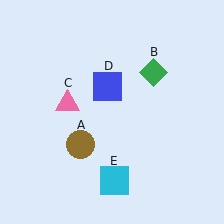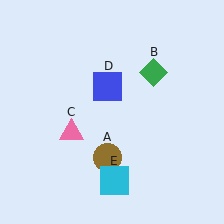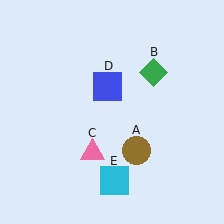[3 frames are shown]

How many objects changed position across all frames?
2 objects changed position: brown circle (object A), pink triangle (object C).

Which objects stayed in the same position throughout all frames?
Green diamond (object B) and blue square (object D) and cyan square (object E) remained stationary.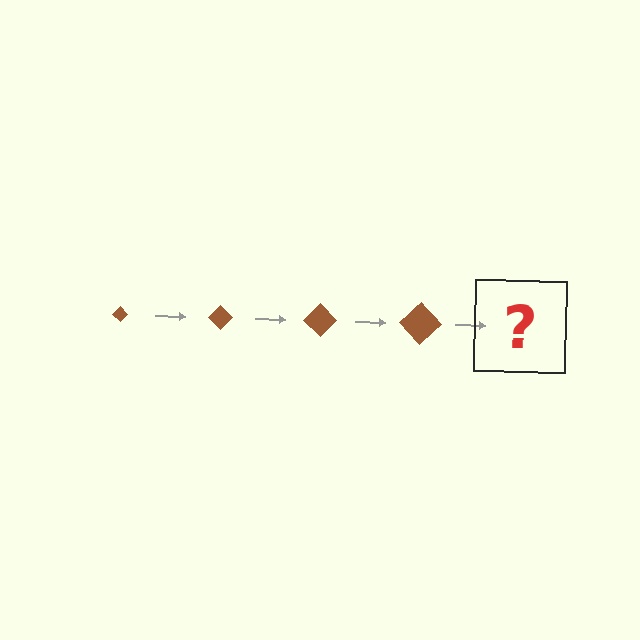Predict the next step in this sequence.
The next step is a brown diamond, larger than the previous one.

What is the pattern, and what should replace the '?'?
The pattern is that the diamond gets progressively larger each step. The '?' should be a brown diamond, larger than the previous one.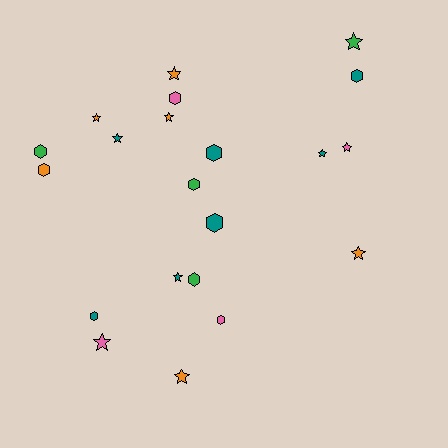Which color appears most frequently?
Teal, with 7 objects.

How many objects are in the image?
There are 21 objects.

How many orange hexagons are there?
There is 1 orange hexagon.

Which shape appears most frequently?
Star, with 11 objects.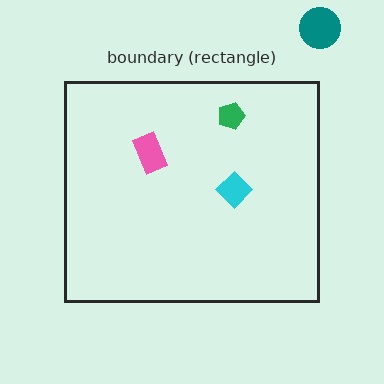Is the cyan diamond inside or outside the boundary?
Inside.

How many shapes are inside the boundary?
3 inside, 1 outside.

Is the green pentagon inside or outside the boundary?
Inside.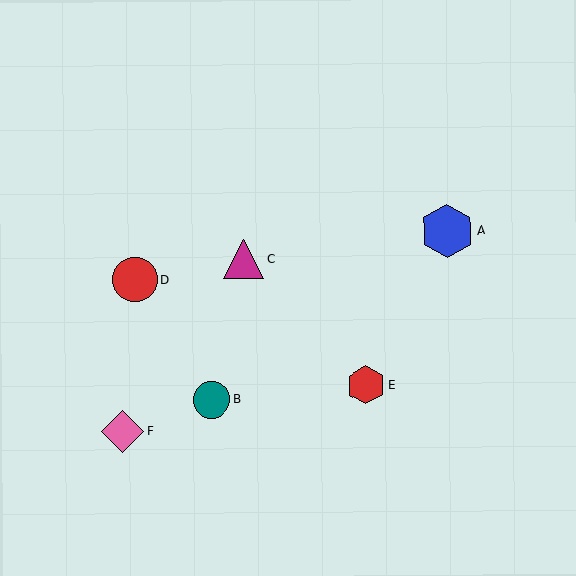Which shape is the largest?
The blue hexagon (labeled A) is the largest.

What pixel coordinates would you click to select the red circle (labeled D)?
Click at (135, 280) to select the red circle D.